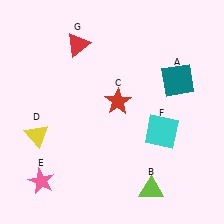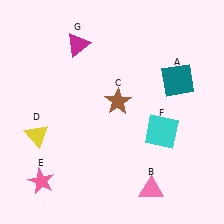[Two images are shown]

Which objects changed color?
B changed from lime to pink. C changed from red to brown. G changed from red to magenta.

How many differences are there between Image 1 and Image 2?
There are 3 differences between the two images.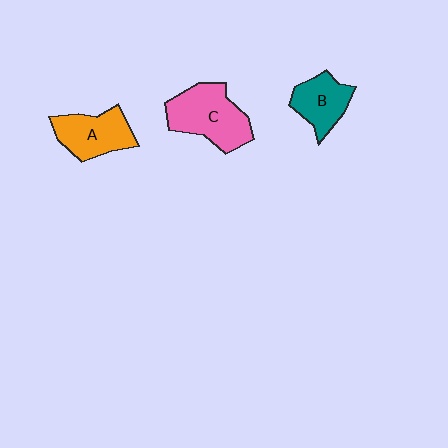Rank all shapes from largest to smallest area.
From largest to smallest: C (pink), A (orange), B (teal).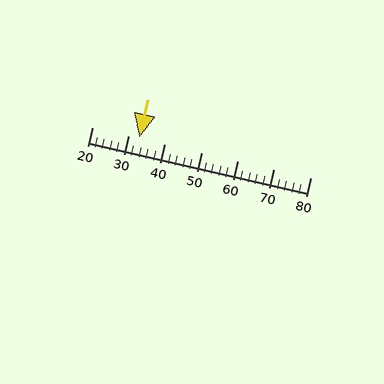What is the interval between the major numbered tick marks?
The major tick marks are spaced 10 units apart.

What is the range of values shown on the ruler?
The ruler shows values from 20 to 80.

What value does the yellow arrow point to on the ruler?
The yellow arrow points to approximately 33.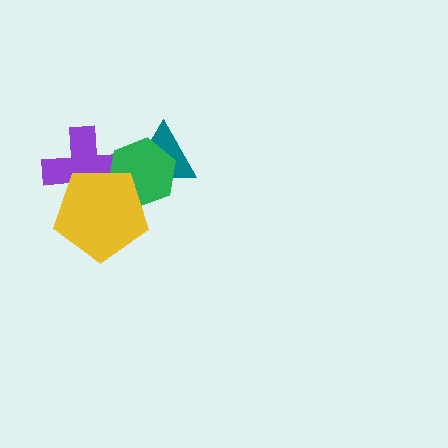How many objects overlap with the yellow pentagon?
2 objects overlap with the yellow pentagon.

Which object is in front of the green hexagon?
The yellow pentagon is in front of the green hexagon.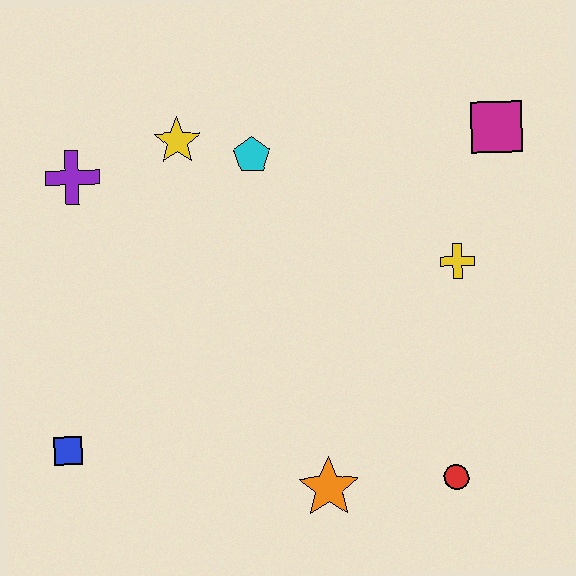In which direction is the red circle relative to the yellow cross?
The red circle is below the yellow cross.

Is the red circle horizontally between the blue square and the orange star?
No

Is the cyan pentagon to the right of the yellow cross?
No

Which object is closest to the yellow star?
The cyan pentagon is closest to the yellow star.